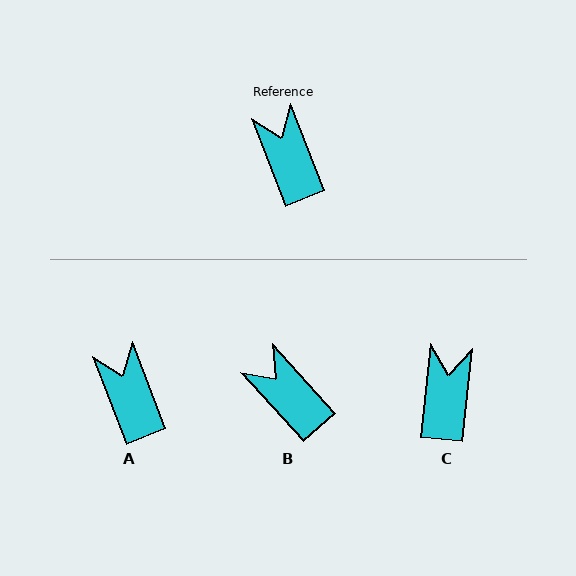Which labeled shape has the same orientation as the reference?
A.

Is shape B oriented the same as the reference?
No, it is off by about 21 degrees.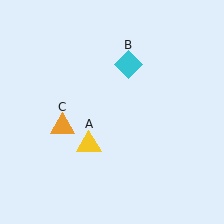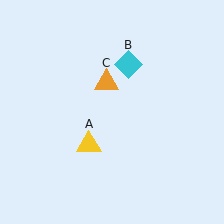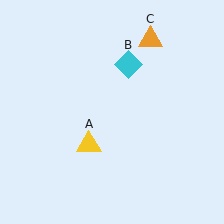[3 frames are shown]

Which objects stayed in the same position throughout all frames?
Yellow triangle (object A) and cyan diamond (object B) remained stationary.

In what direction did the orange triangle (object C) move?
The orange triangle (object C) moved up and to the right.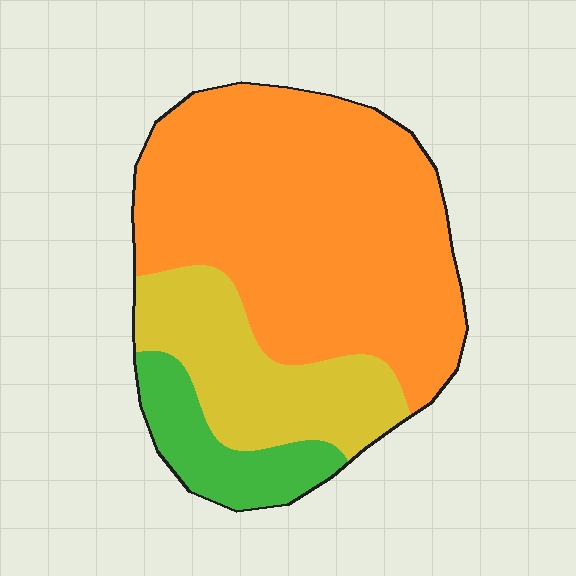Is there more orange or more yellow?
Orange.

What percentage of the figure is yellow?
Yellow covers 24% of the figure.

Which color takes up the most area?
Orange, at roughly 65%.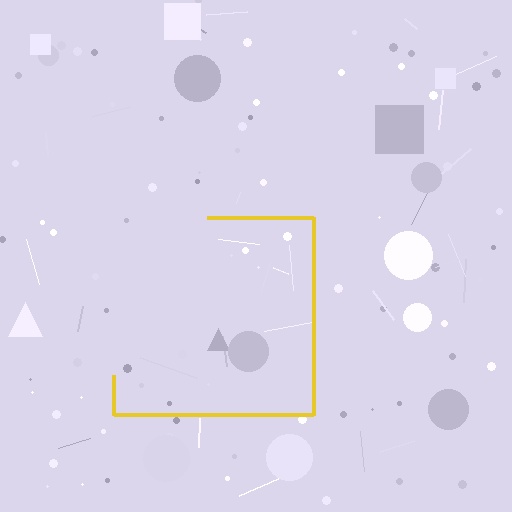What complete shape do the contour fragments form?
The contour fragments form a square.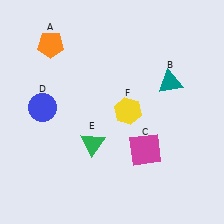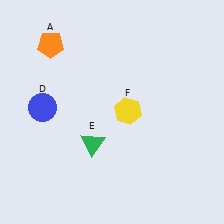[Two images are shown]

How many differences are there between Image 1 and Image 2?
There are 2 differences between the two images.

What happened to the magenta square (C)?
The magenta square (C) was removed in Image 2. It was in the bottom-right area of Image 1.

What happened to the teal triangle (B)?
The teal triangle (B) was removed in Image 2. It was in the top-right area of Image 1.